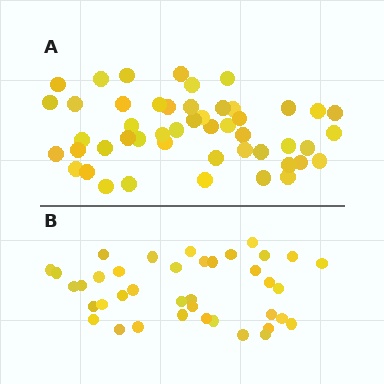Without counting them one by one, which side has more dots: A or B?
Region A (the top region) has more dots.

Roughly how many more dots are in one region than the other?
Region A has roughly 10 or so more dots than region B.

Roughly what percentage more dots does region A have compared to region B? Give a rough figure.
About 25% more.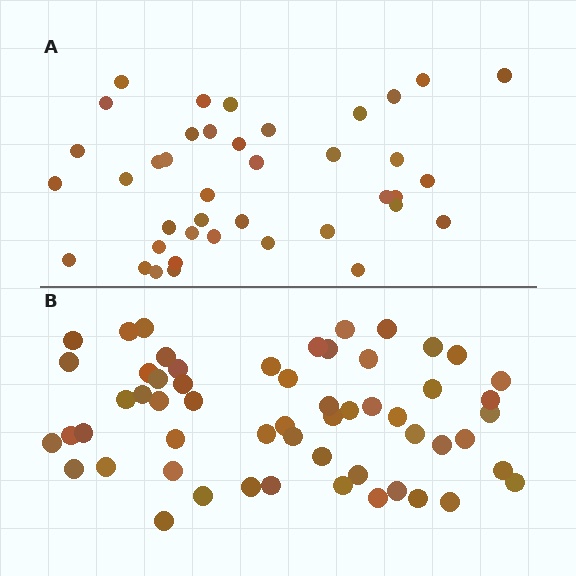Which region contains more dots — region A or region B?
Region B (the bottom region) has more dots.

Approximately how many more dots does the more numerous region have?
Region B has approximately 15 more dots than region A.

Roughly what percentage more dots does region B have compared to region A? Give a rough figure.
About 40% more.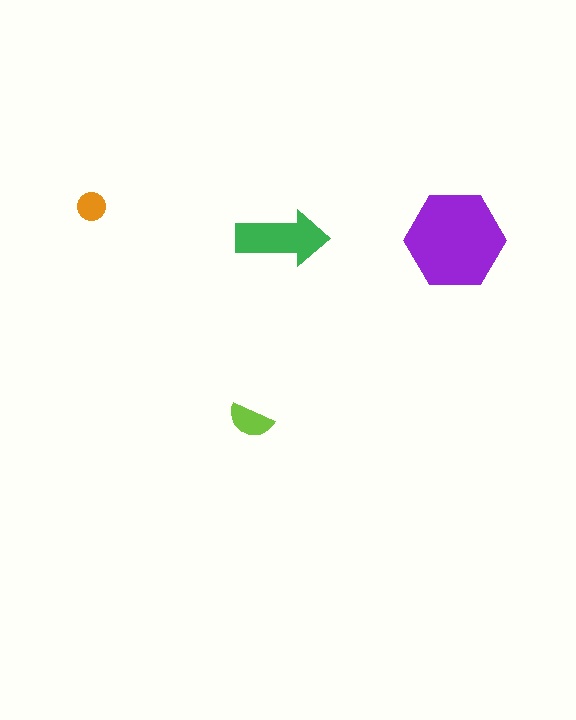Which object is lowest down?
The lime semicircle is bottommost.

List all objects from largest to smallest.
The purple hexagon, the green arrow, the lime semicircle, the orange circle.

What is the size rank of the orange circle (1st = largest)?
4th.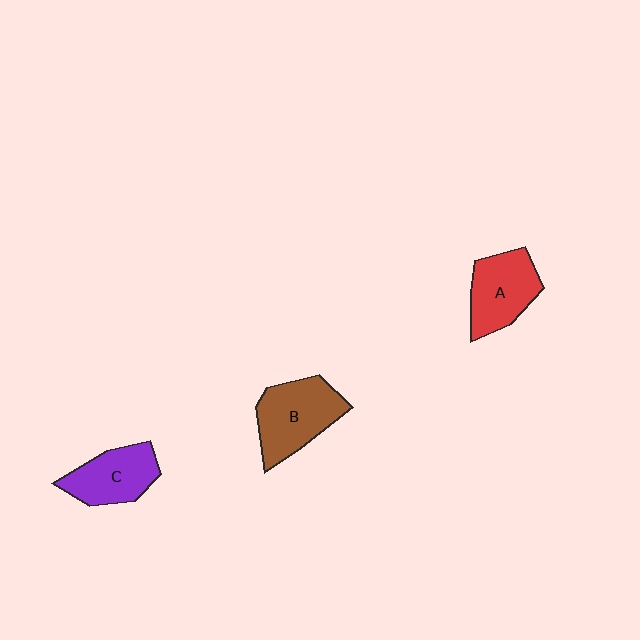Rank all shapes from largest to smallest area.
From largest to smallest: B (brown), A (red), C (purple).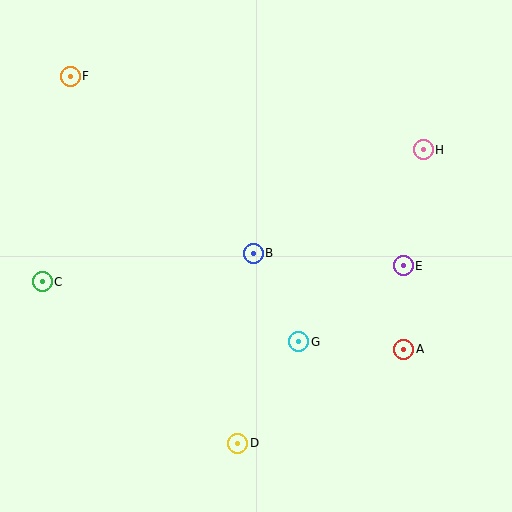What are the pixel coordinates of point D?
Point D is at (238, 443).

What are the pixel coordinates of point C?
Point C is at (42, 282).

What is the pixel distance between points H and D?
The distance between H and D is 347 pixels.